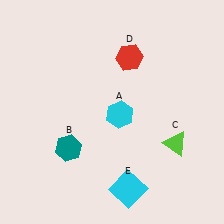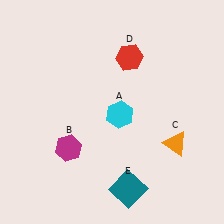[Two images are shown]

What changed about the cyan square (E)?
In Image 1, E is cyan. In Image 2, it changed to teal.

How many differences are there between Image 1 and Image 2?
There are 3 differences between the two images.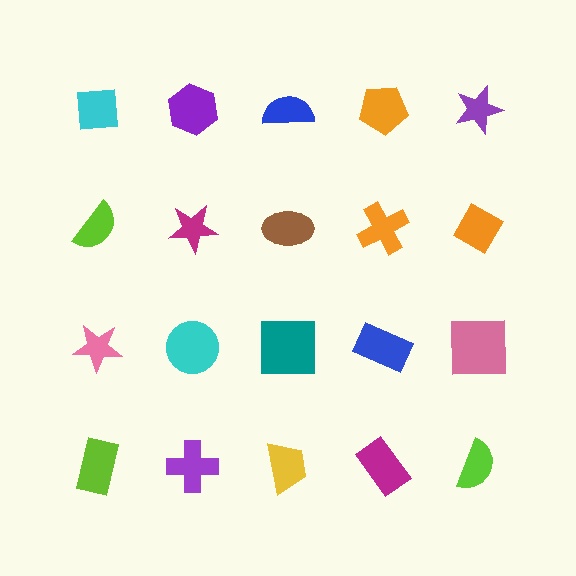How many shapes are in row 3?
5 shapes.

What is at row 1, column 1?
A cyan square.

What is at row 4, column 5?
A lime semicircle.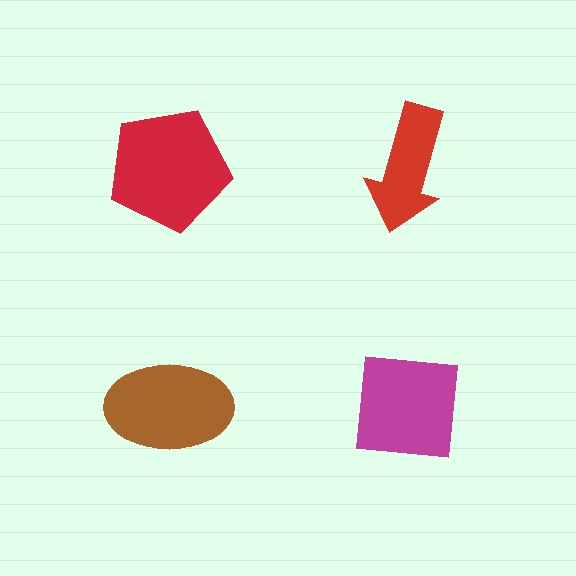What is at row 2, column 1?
A brown ellipse.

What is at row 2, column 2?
A magenta square.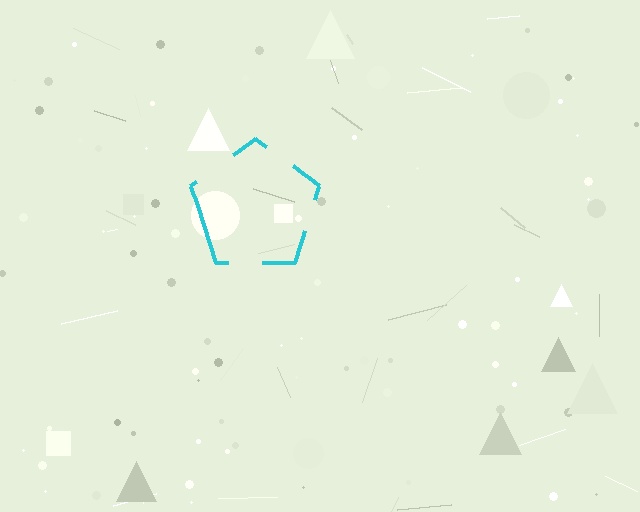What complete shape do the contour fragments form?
The contour fragments form a pentagon.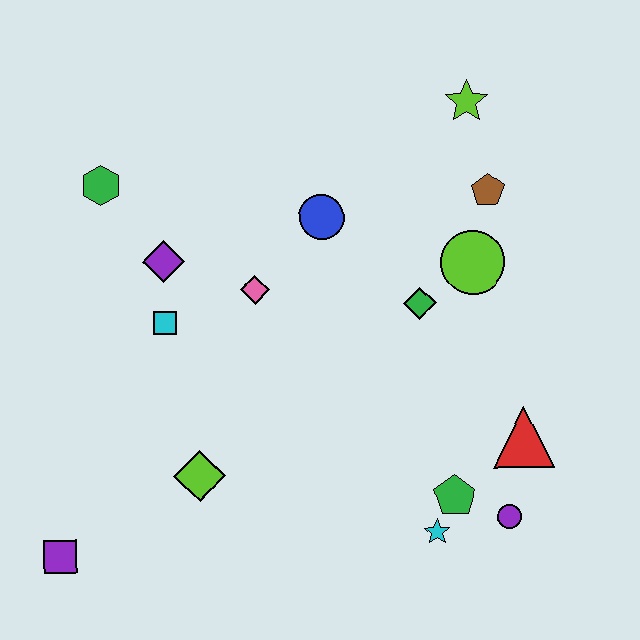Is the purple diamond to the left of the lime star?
Yes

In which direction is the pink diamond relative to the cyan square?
The pink diamond is to the right of the cyan square.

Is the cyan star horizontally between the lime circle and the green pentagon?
No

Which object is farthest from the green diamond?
The purple square is farthest from the green diamond.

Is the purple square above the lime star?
No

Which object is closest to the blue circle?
The pink diamond is closest to the blue circle.